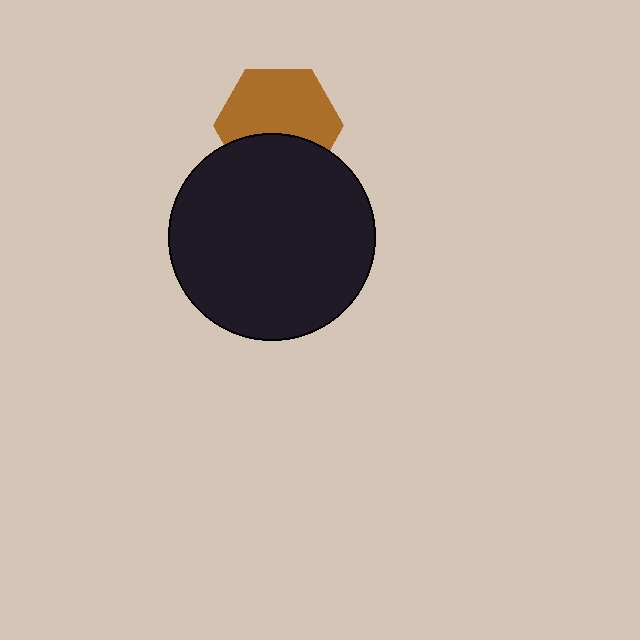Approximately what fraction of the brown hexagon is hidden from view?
Roughly 37% of the brown hexagon is hidden behind the black circle.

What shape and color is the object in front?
The object in front is a black circle.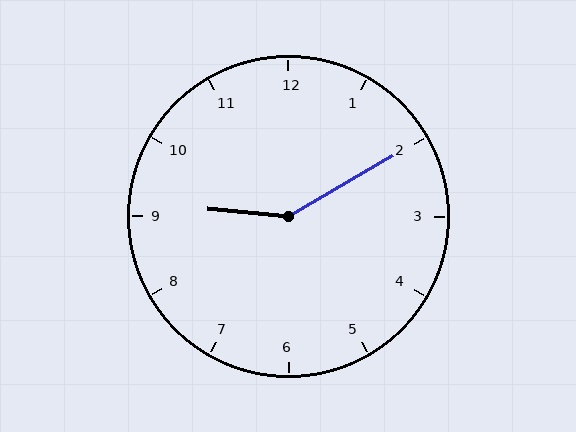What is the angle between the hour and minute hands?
Approximately 145 degrees.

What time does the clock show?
9:10.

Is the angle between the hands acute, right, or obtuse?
It is obtuse.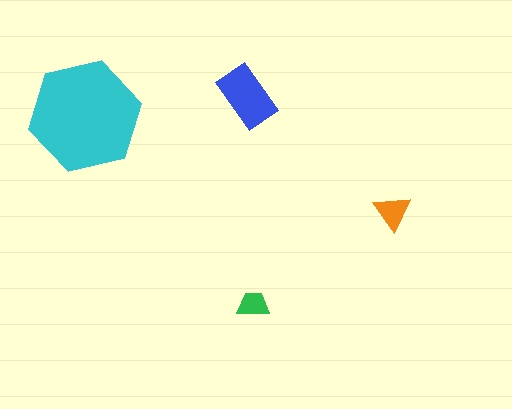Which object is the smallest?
The green trapezoid.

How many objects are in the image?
There are 4 objects in the image.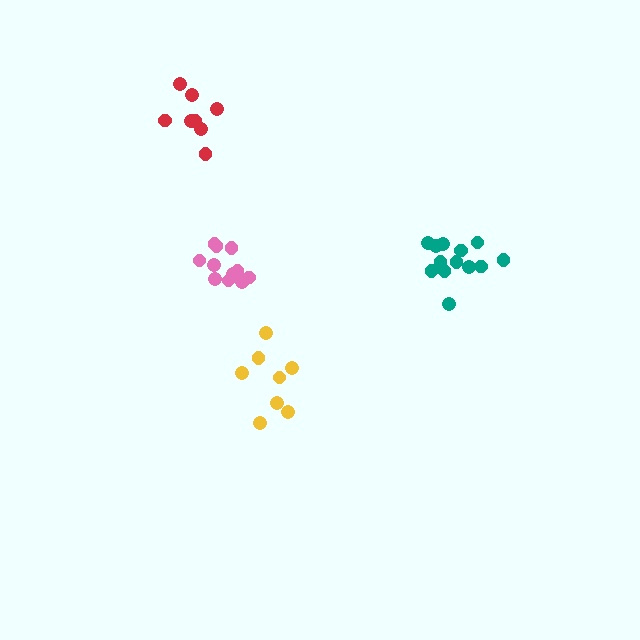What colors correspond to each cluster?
The clusters are colored: pink, red, teal, yellow.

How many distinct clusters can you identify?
There are 4 distinct clusters.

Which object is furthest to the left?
The red cluster is leftmost.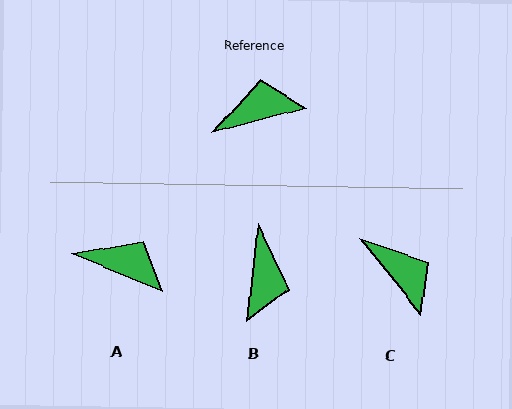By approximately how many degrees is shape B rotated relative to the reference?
Approximately 112 degrees clockwise.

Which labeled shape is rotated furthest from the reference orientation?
B, about 112 degrees away.